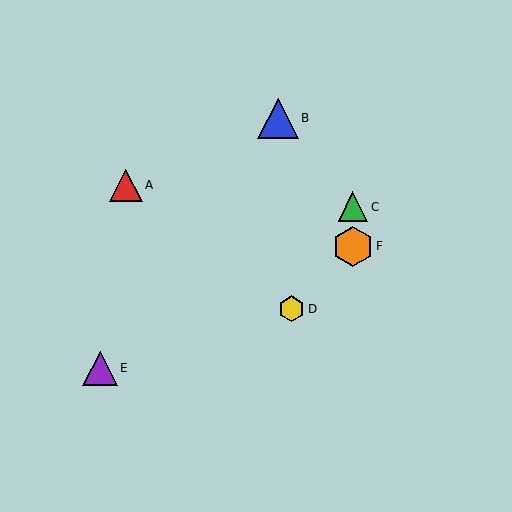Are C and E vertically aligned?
No, C is at x≈353 and E is at x≈100.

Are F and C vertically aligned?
Yes, both are at x≈353.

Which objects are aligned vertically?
Objects C, F are aligned vertically.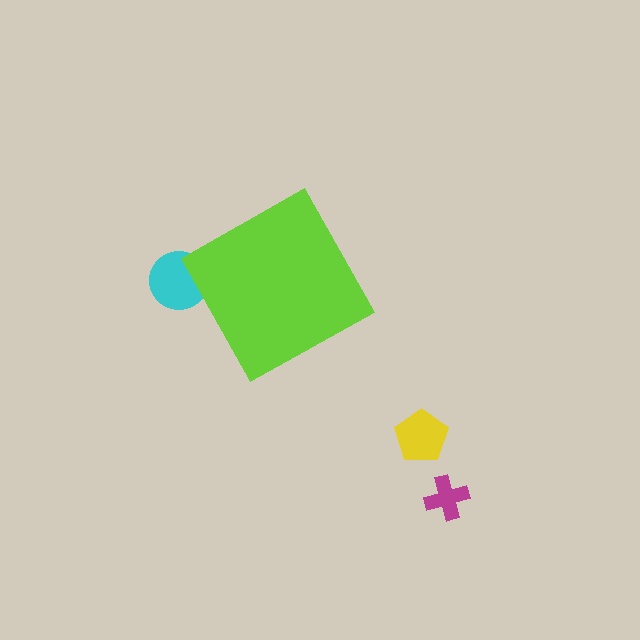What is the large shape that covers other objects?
A lime diamond.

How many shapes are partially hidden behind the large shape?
1 shape is partially hidden.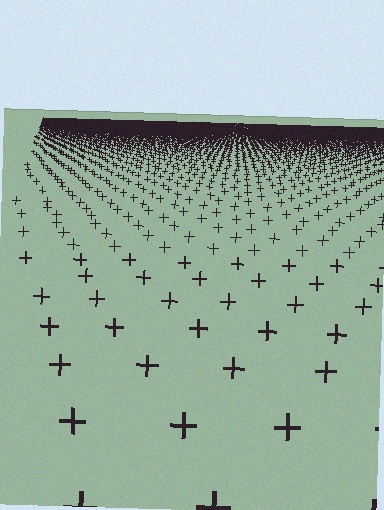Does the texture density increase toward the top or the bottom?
Density increases toward the top.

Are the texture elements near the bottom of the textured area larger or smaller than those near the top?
Larger. Near the bottom, elements are closer to the viewer and appear at a bigger on-screen size.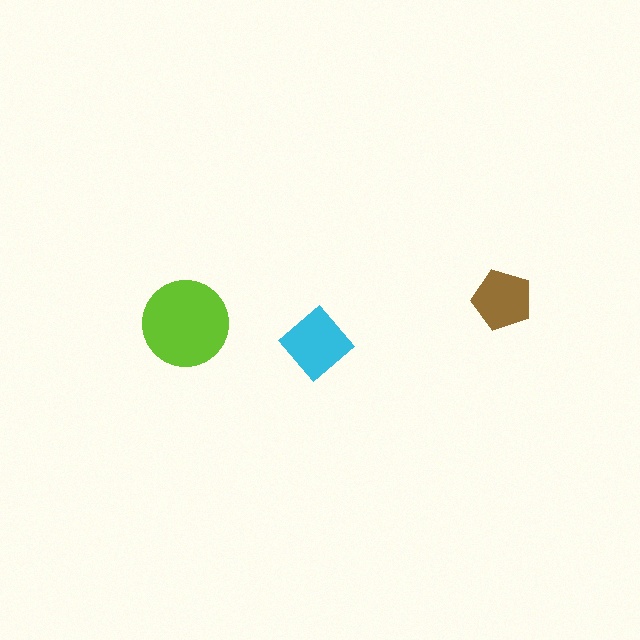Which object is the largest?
The lime circle.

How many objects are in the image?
There are 3 objects in the image.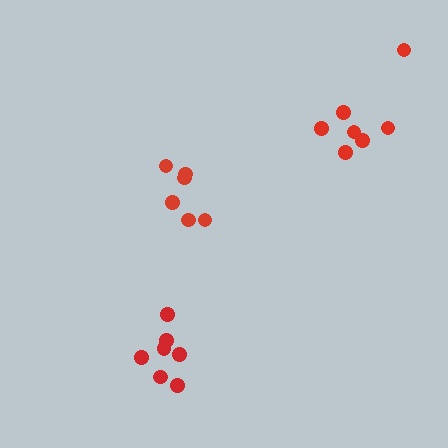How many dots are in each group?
Group 1: 7 dots, Group 2: 6 dots, Group 3: 7 dots (20 total).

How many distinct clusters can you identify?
There are 3 distinct clusters.